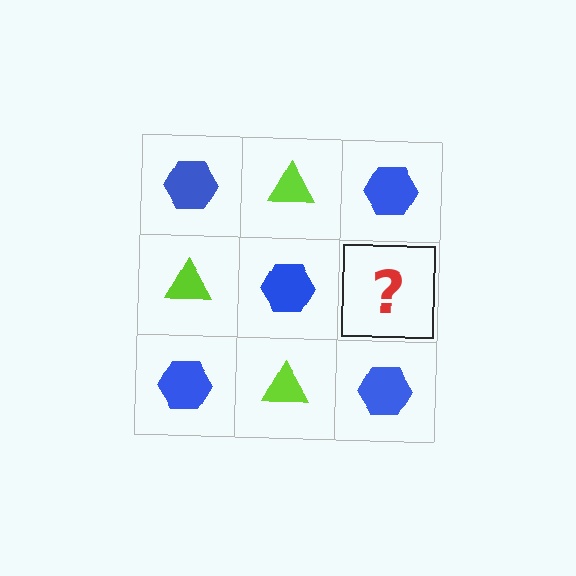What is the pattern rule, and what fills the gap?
The rule is that it alternates blue hexagon and lime triangle in a checkerboard pattern. The gap should be filled with a lime triangle.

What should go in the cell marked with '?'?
The missing cell should contain a lime triangle.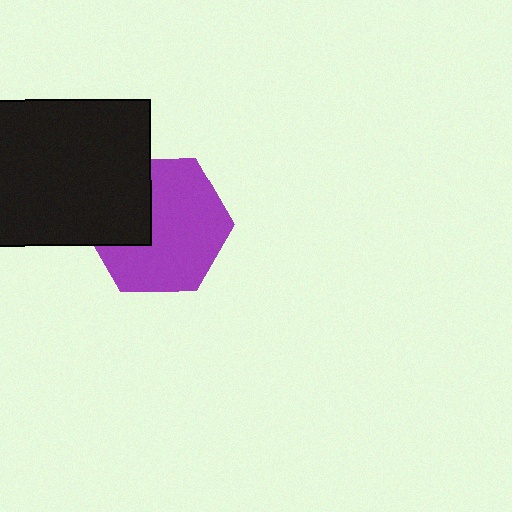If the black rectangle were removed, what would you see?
You would see the complete purple hexagon.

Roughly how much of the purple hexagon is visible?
Most of it is visible (roughly 69%).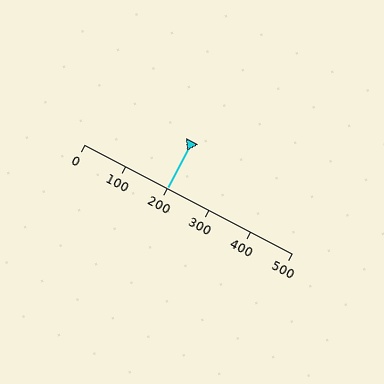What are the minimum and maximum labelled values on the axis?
The axis runs from 0 to 500.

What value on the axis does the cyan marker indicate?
The marker indicates approximately 200.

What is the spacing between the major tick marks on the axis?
The major ticks are spaced 100 apart.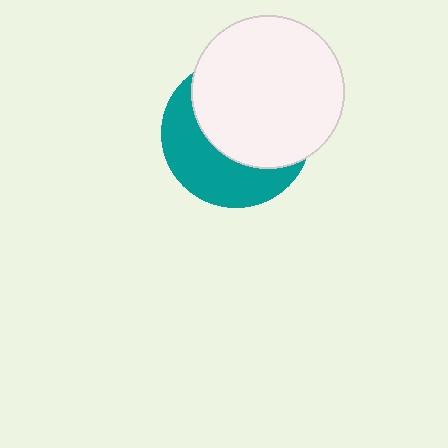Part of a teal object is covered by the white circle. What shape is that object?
It is a circle.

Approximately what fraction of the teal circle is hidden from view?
Roughly 59% of the teal circle is hidden behind the white circle.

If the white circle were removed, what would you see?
You would see the complete teal circle.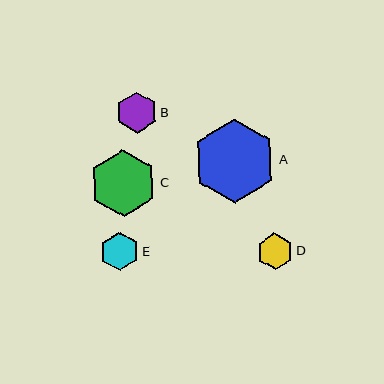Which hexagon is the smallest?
Hexagon D is the smallest with a size of approximately 36 pixels.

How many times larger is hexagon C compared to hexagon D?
Hexagon C is approximately 1.8 times the size of hexagon D.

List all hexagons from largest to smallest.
From largest to smallest: A, C, B, E, D.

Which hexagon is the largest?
Hexagon A is the largest with a size of approximately 84 pixels.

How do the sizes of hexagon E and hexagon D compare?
Hexagon E and hexagon D are approximately the same size.